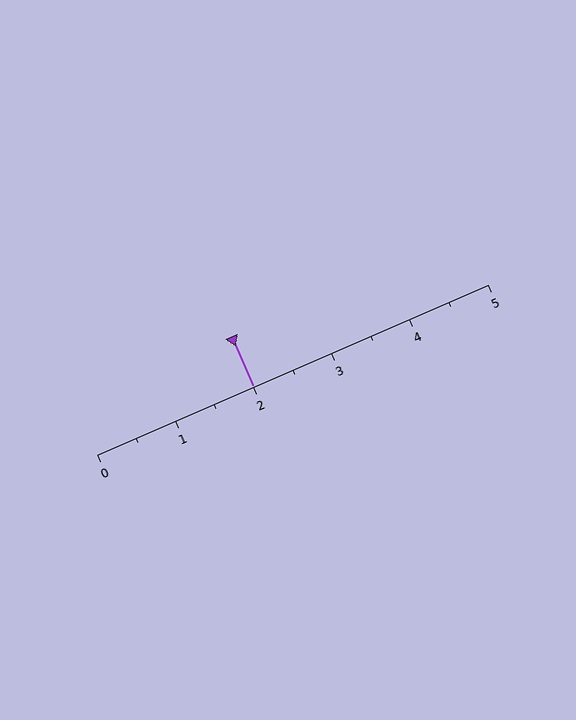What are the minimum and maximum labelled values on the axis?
The axis runs from 0 to 5.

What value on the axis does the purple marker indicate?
The marker indicates approximately 2.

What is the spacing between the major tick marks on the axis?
The major ticks are spaced 1 apart.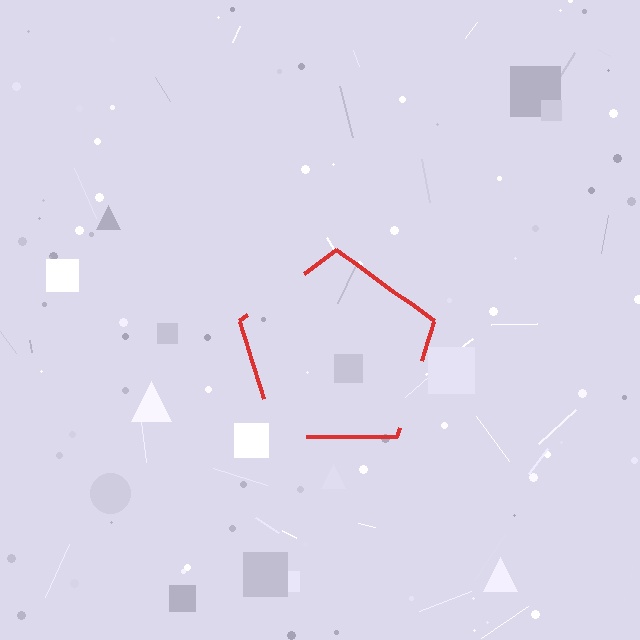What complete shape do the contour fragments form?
The contour fragments form a pentagon.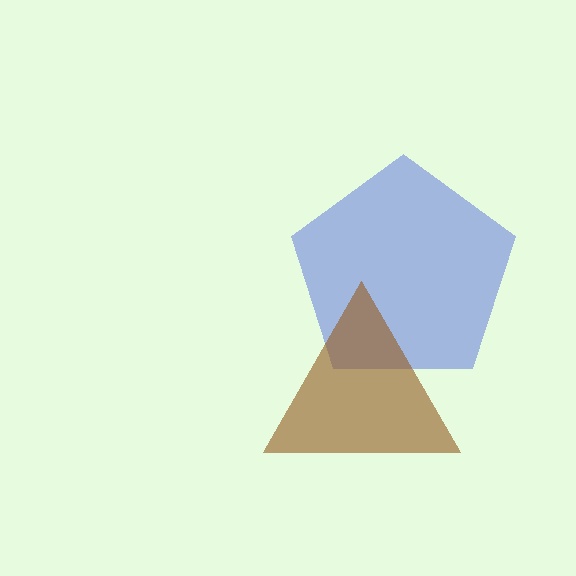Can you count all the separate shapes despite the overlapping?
Yes, there are 2 separate shapes.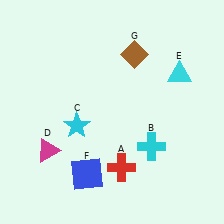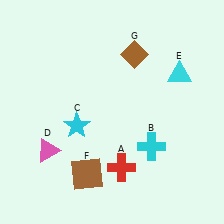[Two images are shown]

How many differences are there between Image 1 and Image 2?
There are 2 differences between the two images.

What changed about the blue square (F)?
In Image 1, F is blue. In Image 2, it changed to brown.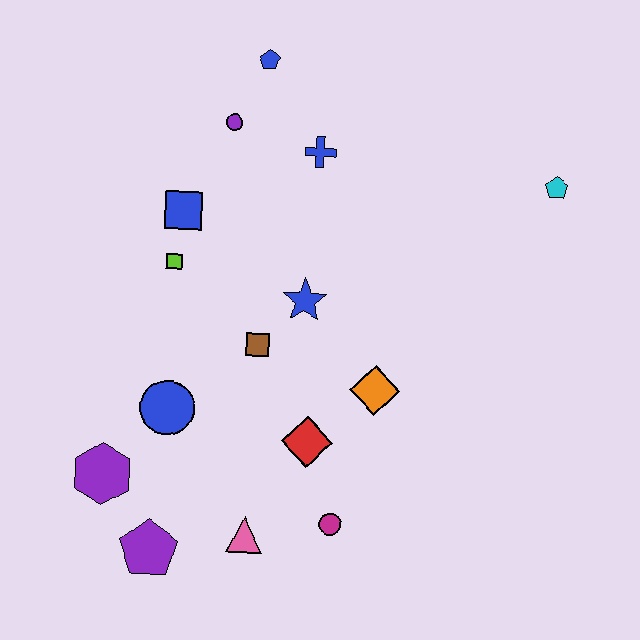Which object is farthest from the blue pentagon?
The purple pentagon is farthest from the blue pentagon.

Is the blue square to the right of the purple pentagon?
Yes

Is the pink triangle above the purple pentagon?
Yes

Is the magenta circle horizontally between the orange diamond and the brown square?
Yes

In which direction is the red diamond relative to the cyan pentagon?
The red diamond is below the cyan pentagon.